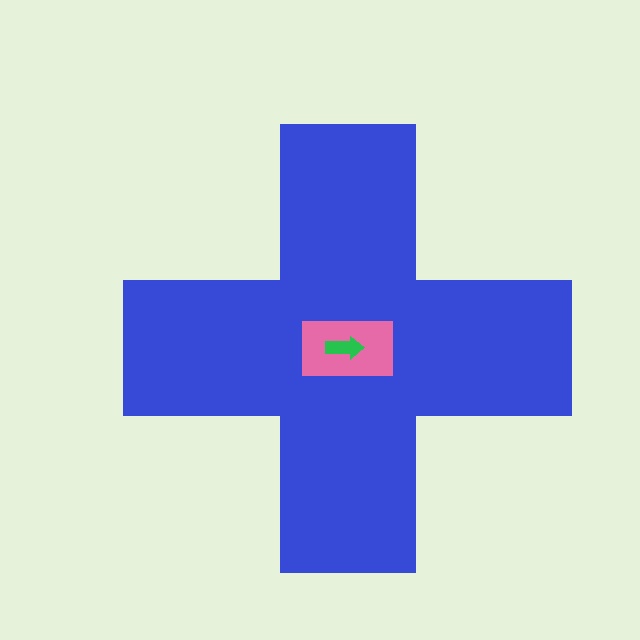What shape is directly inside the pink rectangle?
The green arrow.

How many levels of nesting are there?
3.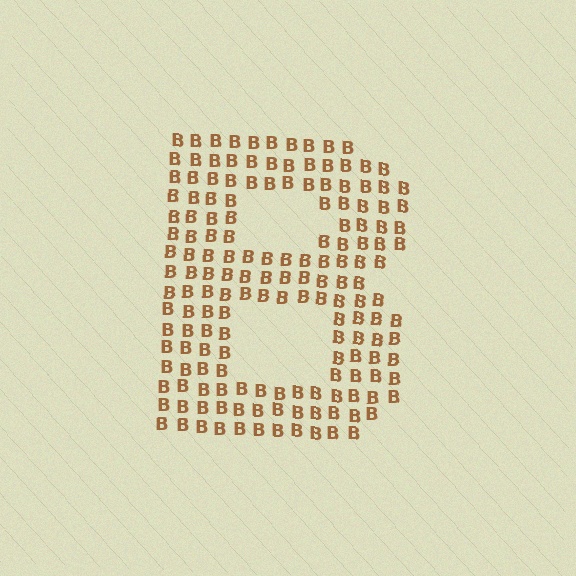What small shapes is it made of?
It is made of small letter B's.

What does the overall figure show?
The overall figure shows the letter B.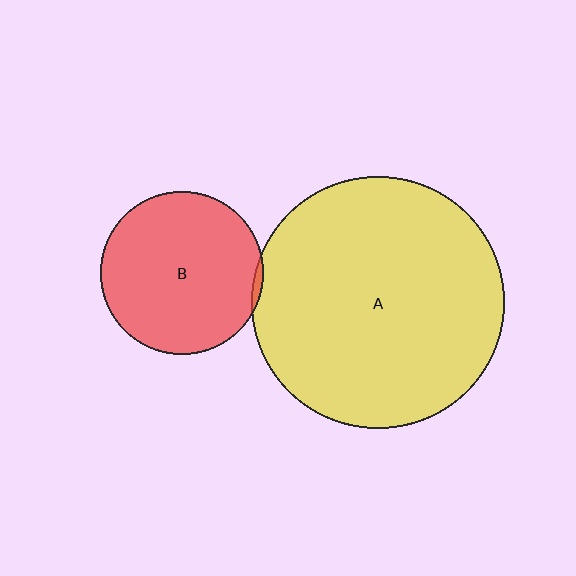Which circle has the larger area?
Circle A (yellow).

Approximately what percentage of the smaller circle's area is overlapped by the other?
Approximately 5%.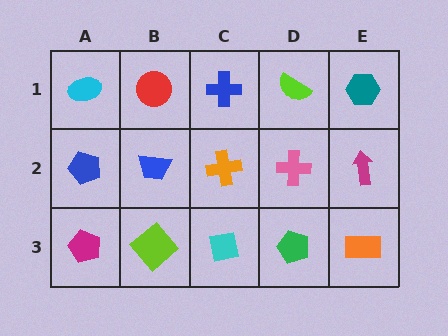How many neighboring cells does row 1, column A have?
2.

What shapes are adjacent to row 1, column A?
A blue pentagon (row 2, column A), a red circle (row 1, column B).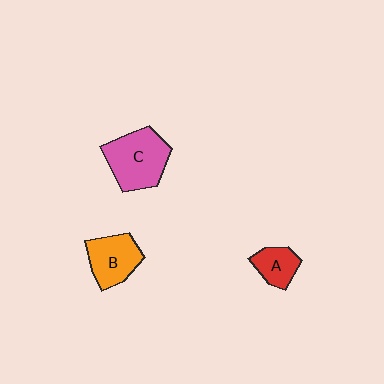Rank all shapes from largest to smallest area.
From largest to smallest: C (pink), B (orange), A (red).